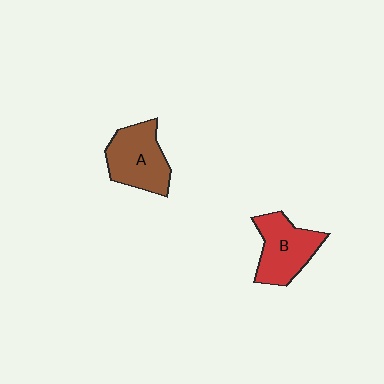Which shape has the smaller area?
Shape B (red).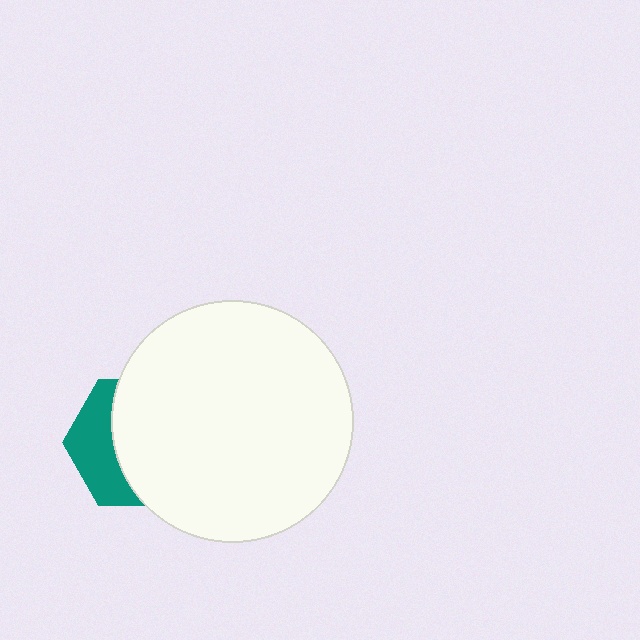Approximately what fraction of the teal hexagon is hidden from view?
Roughly 65% of the teal hexagon is hidden behind the white circle.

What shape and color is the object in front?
The object in front is a white circle.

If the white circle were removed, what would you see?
You would see the complete teal hexagon.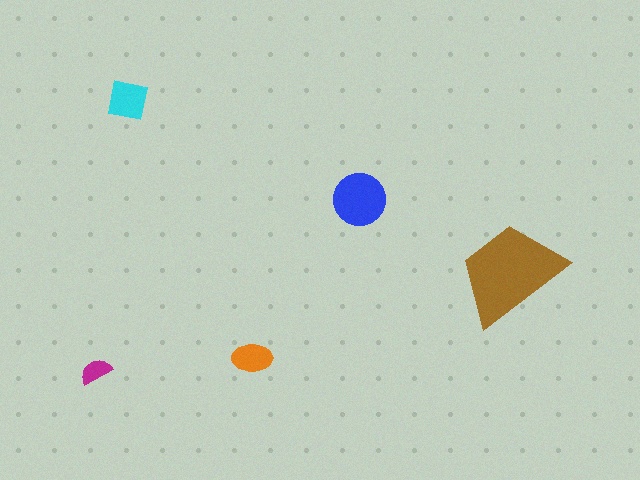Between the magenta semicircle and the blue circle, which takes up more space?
The blue circle.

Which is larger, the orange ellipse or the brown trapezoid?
The brown trapezoid.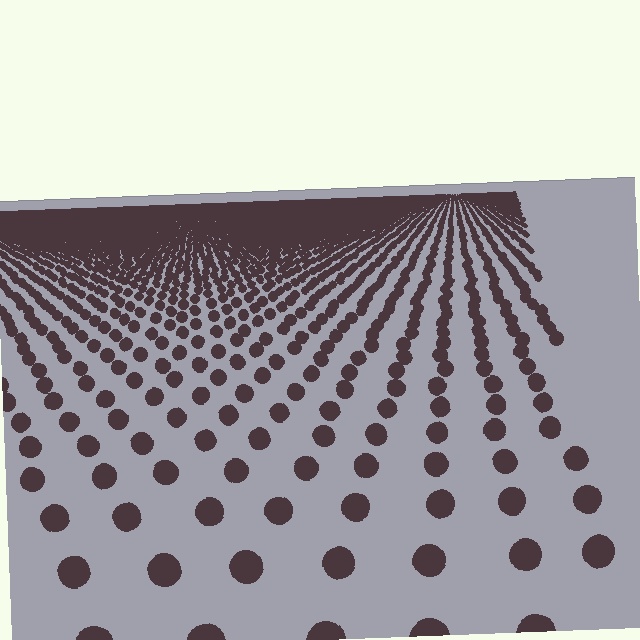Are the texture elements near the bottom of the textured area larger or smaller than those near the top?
Larger. Near the bottom, elements are closer to the viewer and appear at a bigger on-screen size.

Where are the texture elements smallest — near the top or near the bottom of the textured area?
Near the top.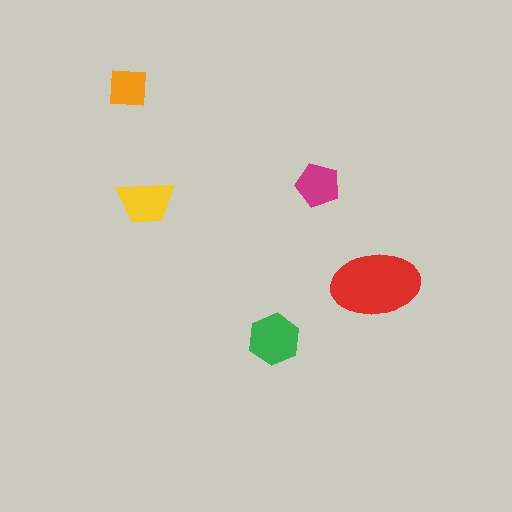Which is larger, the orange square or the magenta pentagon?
The magenta pentagon.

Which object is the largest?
The red ellipse.